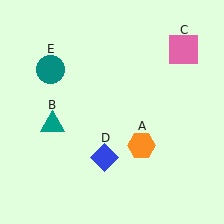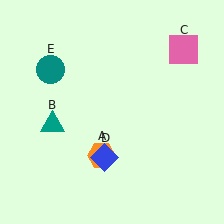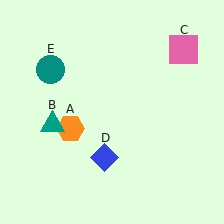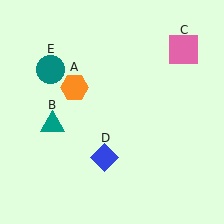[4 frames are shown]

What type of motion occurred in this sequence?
The orange hexagon (object A) rotated clockwise around the center of the scene.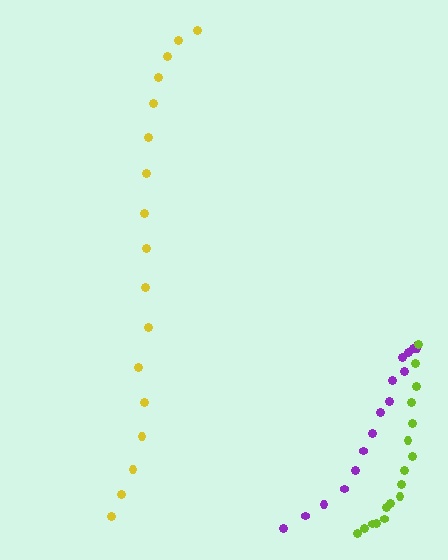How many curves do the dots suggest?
There are 3 distinct paths.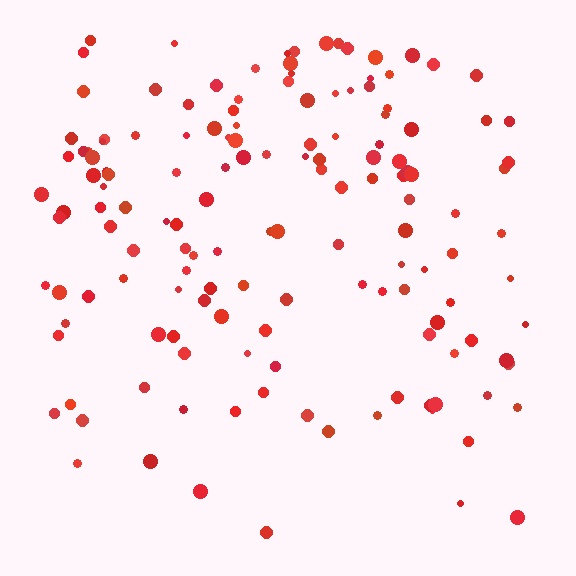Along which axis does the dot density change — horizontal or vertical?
Vertical.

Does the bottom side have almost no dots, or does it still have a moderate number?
Still a moderate number, just noticeably fewer than the top.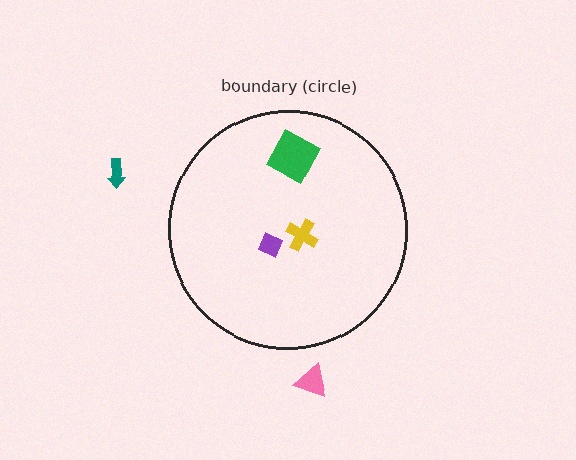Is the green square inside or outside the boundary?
Inside.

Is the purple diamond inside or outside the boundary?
Inside.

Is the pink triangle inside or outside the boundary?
Outside.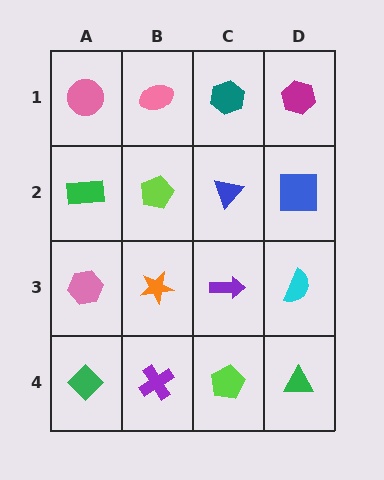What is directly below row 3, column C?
A lime pentagon.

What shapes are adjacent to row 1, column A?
A green rectangle (row 2, column A), a pink ellipse (row 1, column B).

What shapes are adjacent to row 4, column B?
An orange star (row 3, column B), a green diamond (row 4, column A), a lime pentagon (row 4, column C).